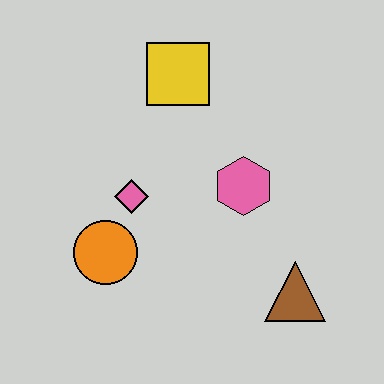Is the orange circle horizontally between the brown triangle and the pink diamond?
No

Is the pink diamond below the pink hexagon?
Yes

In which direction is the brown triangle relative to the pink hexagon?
The brown triangle is below the pink hexagon.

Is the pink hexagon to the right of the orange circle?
Yes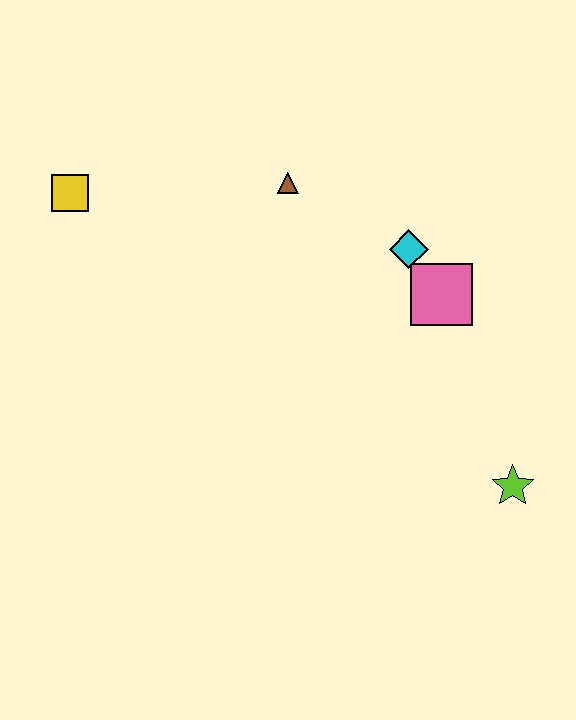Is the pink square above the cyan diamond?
No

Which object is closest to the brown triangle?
The cyan diamond is closest to the brown triangle.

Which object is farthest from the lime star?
The yellow square is farthest from the lime star.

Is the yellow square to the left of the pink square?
Yes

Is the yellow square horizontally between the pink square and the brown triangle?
No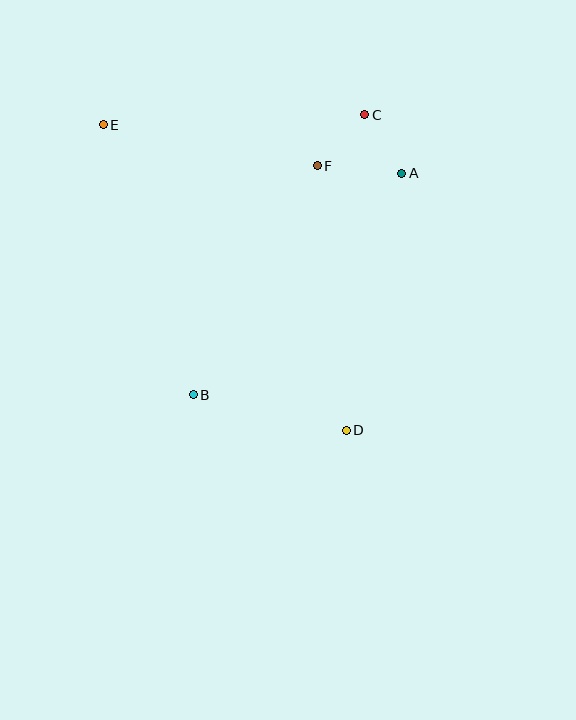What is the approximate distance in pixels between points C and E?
The distance between C and E is approximately 262 pixels.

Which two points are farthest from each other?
Points D and E are farthest from each other.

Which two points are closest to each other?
Points A and C are closest to each other.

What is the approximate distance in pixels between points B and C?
The distance between B and C is approximately 328 pixels.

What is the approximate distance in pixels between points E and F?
The distance between E and F is approximately 218 pixels.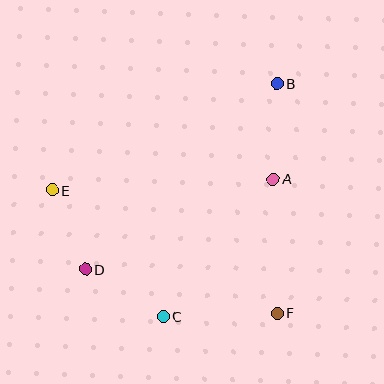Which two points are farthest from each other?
Points B and D are farthest from each other.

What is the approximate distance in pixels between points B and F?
The distance between B and F is approximately 230 pixels.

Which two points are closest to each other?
Points D and E are closest to each other.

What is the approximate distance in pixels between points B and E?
The distance between B and E is approximately 248 pixels.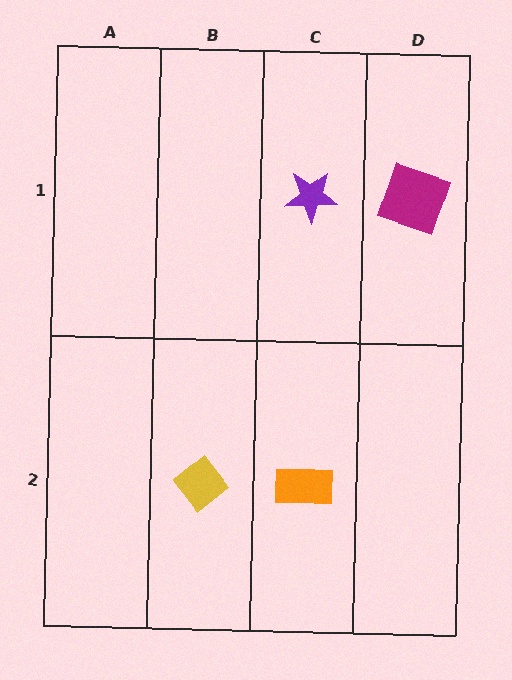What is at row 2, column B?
A yellow diamond.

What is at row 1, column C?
A purple star.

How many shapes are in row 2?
2 shapes.